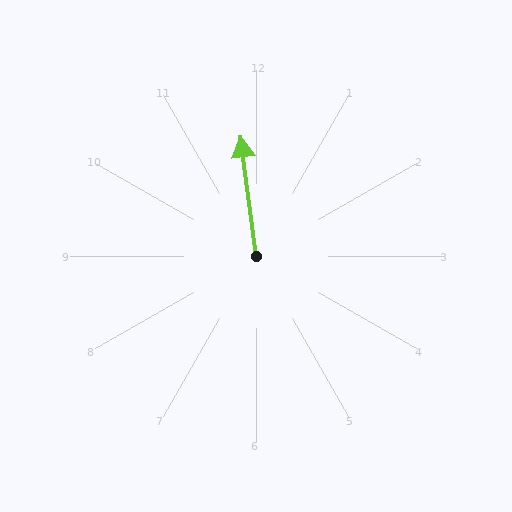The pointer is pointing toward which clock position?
Roughly 12 o'clock.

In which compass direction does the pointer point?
North.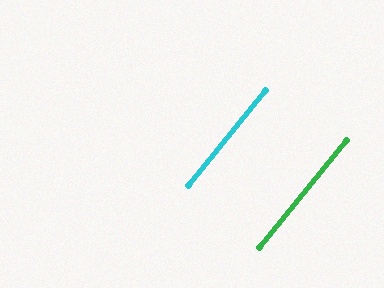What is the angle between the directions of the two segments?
Approximately 0 degrees.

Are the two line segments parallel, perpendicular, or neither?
Parallel — their directions differ by only 0.3°.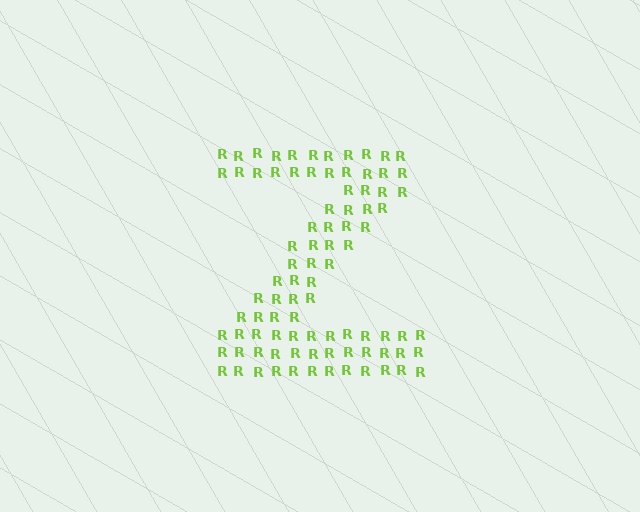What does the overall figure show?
The overall figure shows the letter Z.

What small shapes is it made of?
It is made of small letter R's.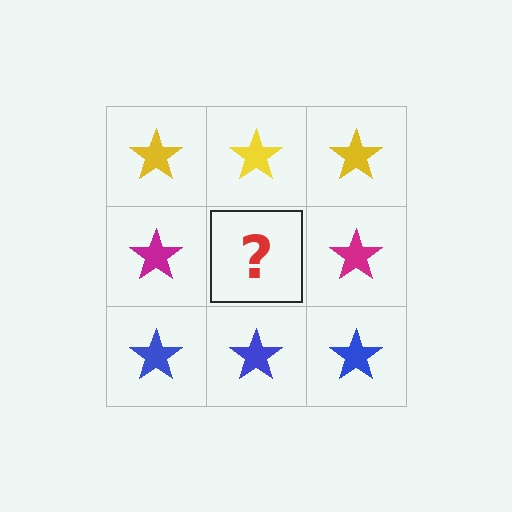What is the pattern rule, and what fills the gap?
The rule is that each row has a consistent color. The gap should be filled with a magenta star.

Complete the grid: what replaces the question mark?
The question mark should be replaced with a magenta star.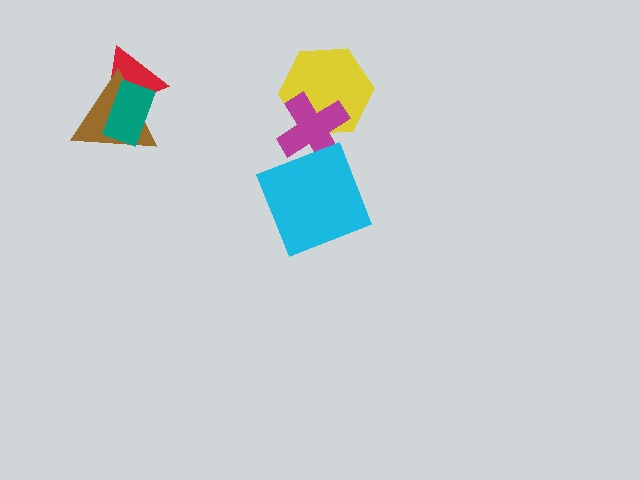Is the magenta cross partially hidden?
Yes, it is partially covered by another shape.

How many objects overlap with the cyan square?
1 object overlaps with the cyan square.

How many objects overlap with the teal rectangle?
2 objects overlap with the teal rectangle.